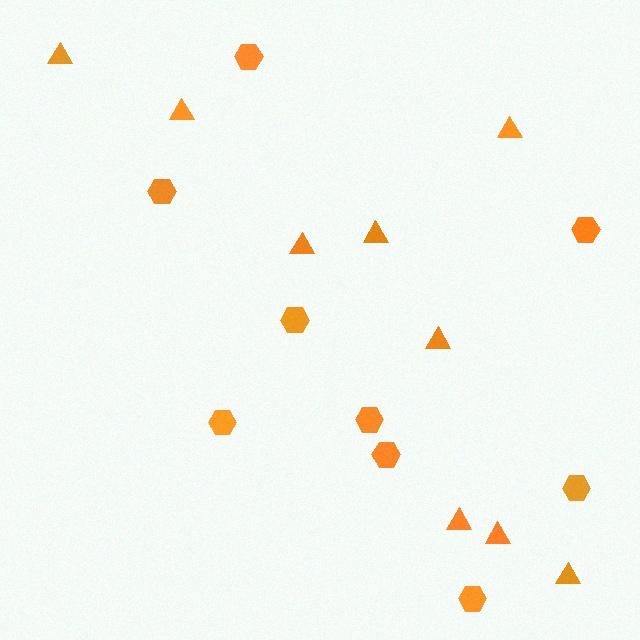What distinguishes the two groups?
There are 2 groups: one group of triangles (9) and one group of hexagons (9).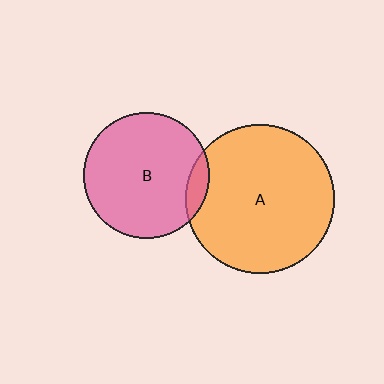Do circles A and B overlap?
Yes.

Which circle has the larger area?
Circle A (orange).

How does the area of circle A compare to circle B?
Approximately 1.4 times.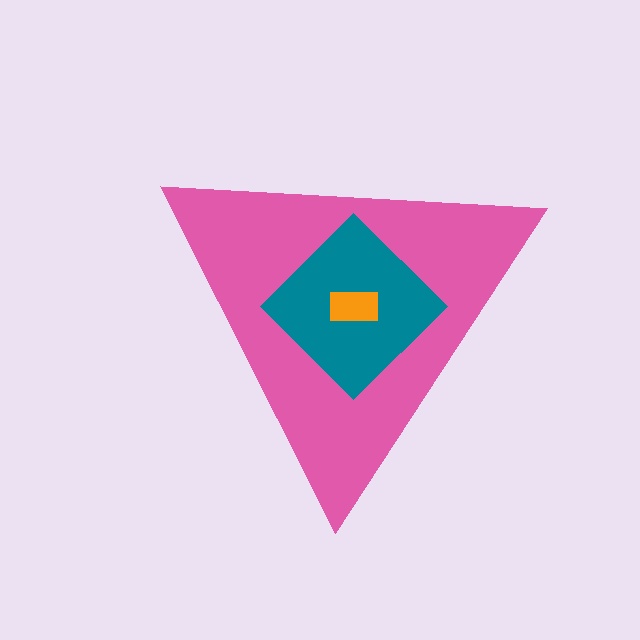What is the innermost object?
The orange rectangle.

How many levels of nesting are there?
3.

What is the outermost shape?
The pink triangle.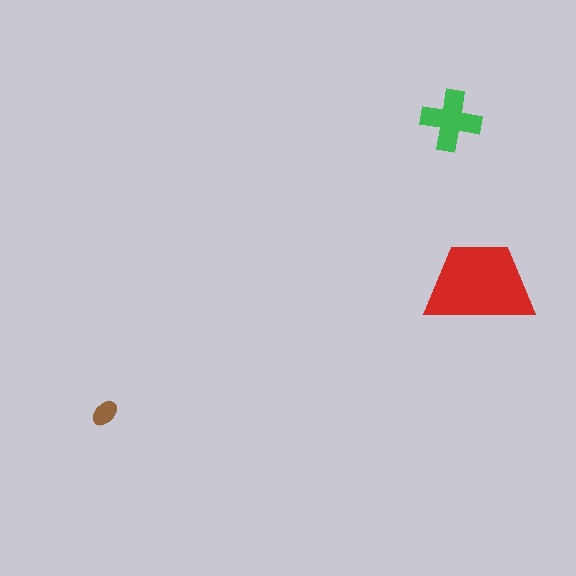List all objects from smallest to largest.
The brown ellipse, the green cross, the red trapezoid.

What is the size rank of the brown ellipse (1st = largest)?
3rd.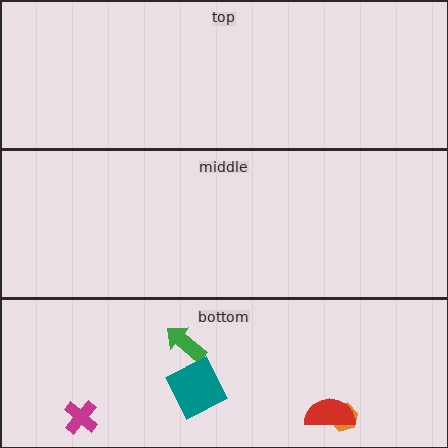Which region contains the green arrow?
The bottom region.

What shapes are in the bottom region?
The orange hexagon, the green arrow, the magenta cross, the red semicircle, the teal square.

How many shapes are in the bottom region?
5.